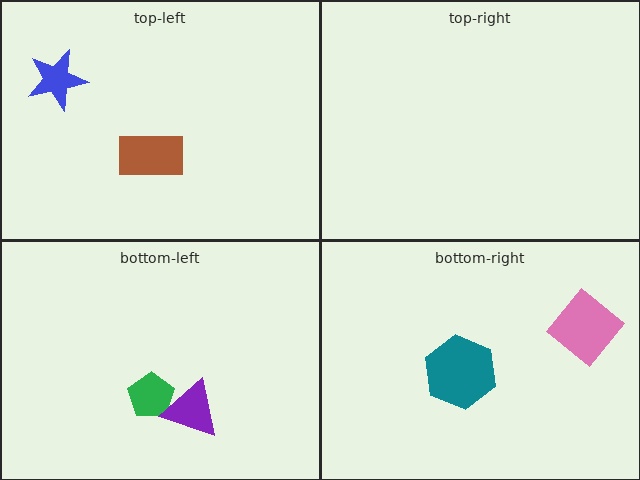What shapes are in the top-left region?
The blue star, the brown rectangle.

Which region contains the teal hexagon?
The bottom-right region.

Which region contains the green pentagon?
The bottom-left region.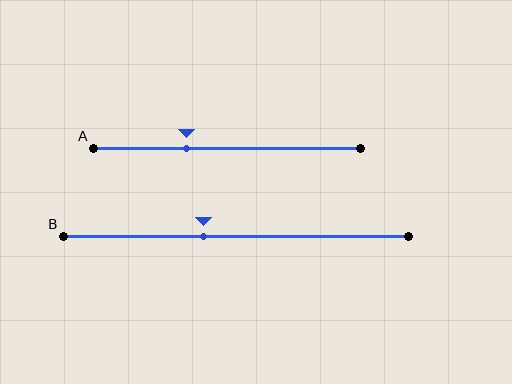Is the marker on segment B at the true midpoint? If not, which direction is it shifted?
No, the marker on segment B is shifted to the left by about 9% of the segment length.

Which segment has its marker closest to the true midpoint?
Segment B has its marker closest to the true midpoint.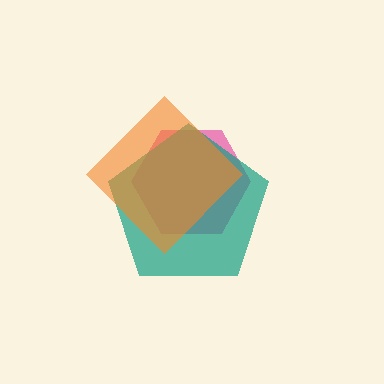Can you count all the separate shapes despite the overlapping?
Yes, there are 3 separate shapes.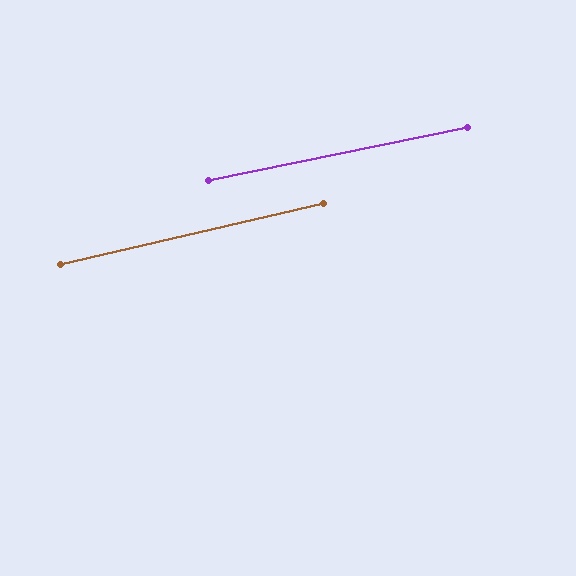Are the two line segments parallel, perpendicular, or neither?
Parallel — their directions differ by only 1.3°.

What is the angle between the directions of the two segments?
Approximately 1 degree.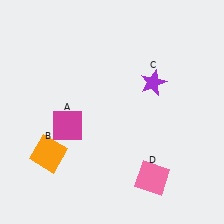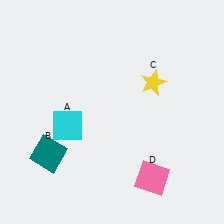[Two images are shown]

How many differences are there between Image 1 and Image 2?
There are 3 differences between the two images.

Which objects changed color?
A changed from magenta to cyan. B changed from orange to teal. C changed from purple to yellow.